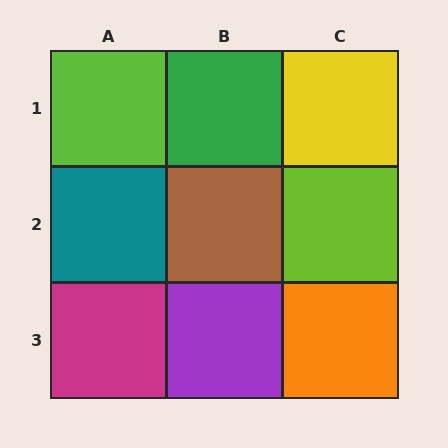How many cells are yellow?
1 cell is yellow.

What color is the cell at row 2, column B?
Brown.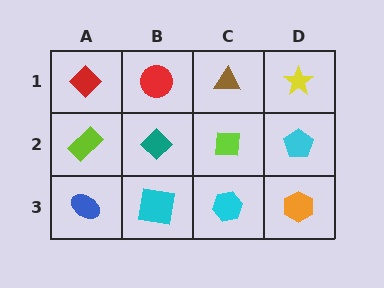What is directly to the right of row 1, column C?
A yellow star.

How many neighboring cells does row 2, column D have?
3.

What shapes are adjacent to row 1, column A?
A lime rectangle (row 2, column A), a red circle (row 1, column B).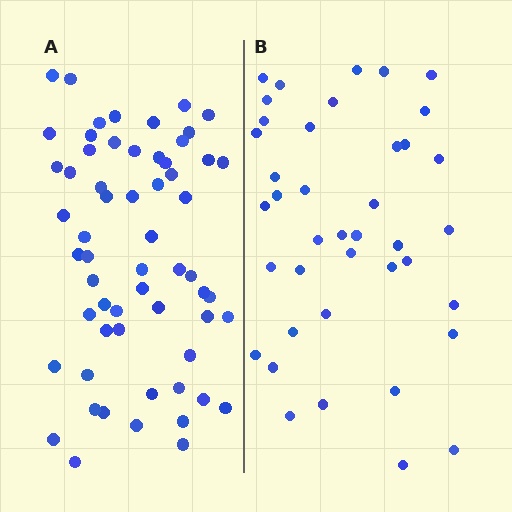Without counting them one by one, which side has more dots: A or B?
Region A (the left region) has more dots.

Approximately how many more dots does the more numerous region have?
Region A has approximately 20 more dots than region B.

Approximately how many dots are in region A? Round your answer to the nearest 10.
About 60 dots.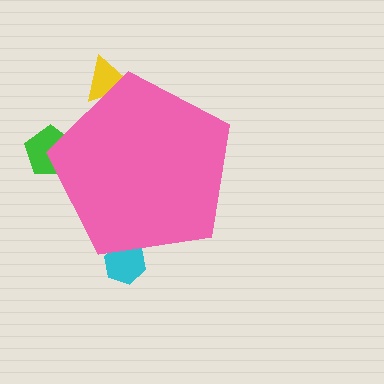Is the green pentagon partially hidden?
Yes, the green pentagon is partially hidden behind the pink pentagon.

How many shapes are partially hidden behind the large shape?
3 shapes are partially hidden.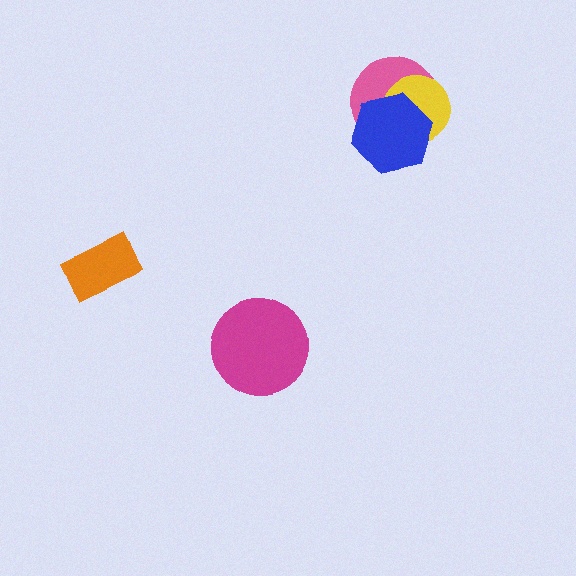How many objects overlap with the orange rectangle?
0 objects overlap with the orange rectangle.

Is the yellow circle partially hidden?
Yes, it is partially covered by another shape.